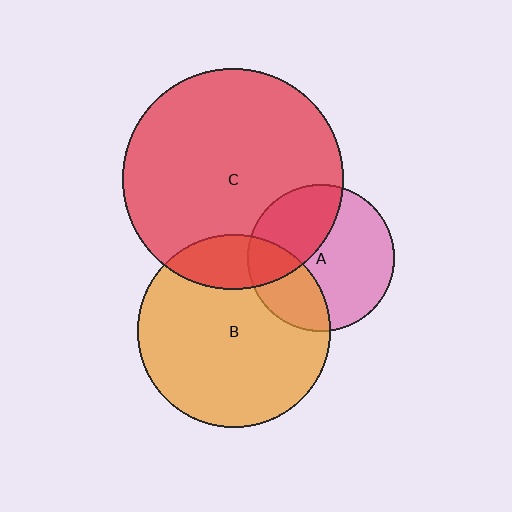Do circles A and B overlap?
Yes.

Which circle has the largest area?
Circle C (red).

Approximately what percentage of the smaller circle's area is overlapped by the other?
Approximately 30%.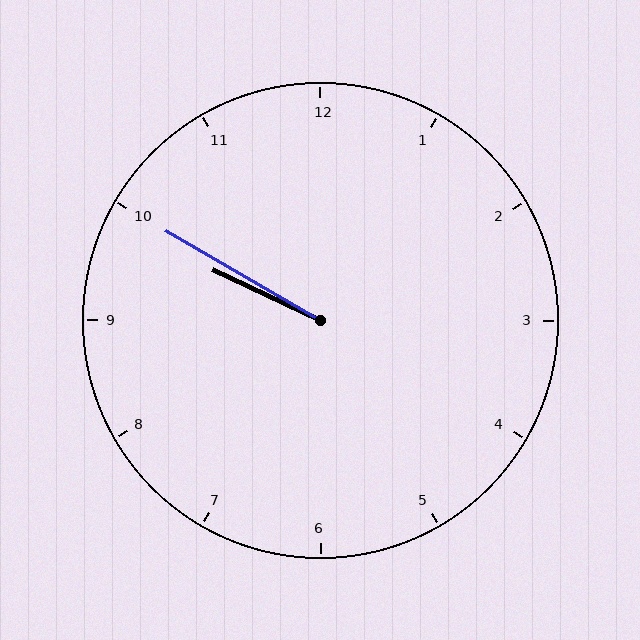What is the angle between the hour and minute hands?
Approximately 5 degrees.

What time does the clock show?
9:50.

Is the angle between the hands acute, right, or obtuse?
It is acute.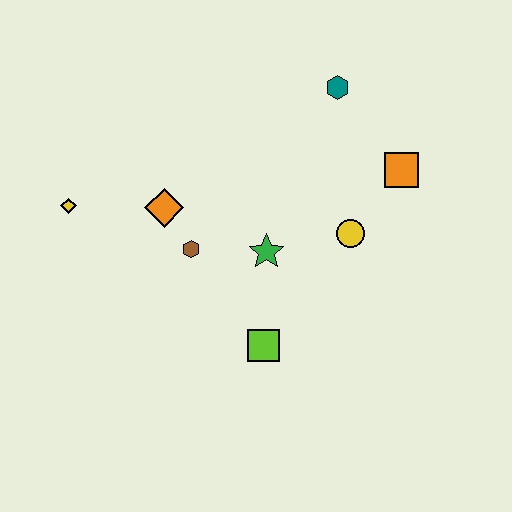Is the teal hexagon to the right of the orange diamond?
Yes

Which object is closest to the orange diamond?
The brown hexagon is closest to the orange diamond.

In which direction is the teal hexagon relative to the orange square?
The teal hexagon is above the orange square.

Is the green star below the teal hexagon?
Yes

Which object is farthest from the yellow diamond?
The orange square is farthest from the yellow diamond.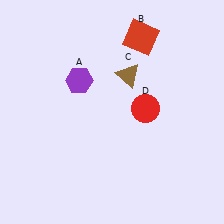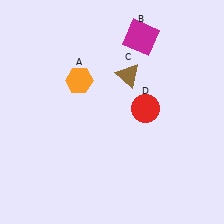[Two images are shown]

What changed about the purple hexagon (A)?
In Image 1, A is purple. In Image 2, it changed to orange.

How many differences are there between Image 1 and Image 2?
There are 2 differences between the two images.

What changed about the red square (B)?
In Image 1, B is red. In Image 2, it changed to magenta.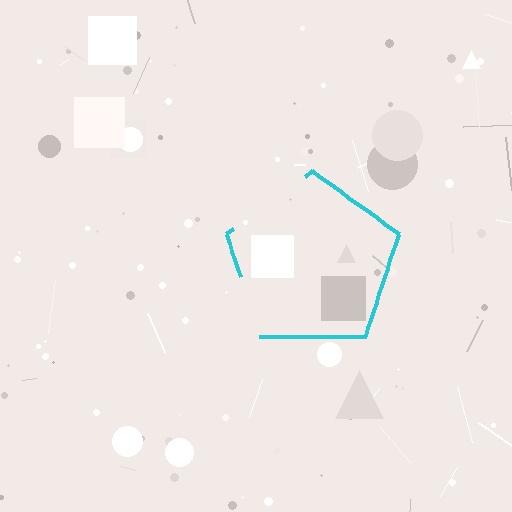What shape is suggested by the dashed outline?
The dashed outline suggests a pentagon.